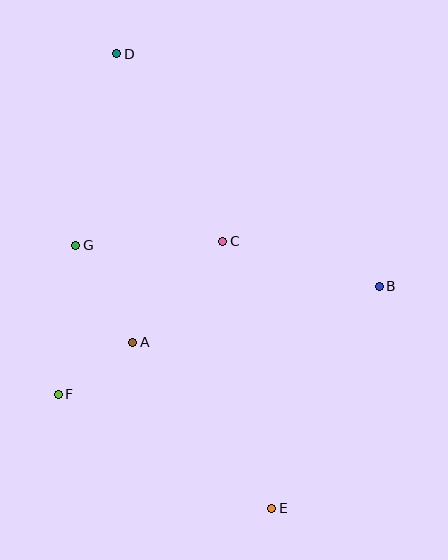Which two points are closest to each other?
Points A and F are closest to each other.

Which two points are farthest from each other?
Points D and E are farthest from each other.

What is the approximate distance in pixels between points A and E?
The distance between A and E is approximately 217 pixels.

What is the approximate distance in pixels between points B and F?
The distance between B and F is approximately 339 pixels.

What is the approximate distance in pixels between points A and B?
The distance between A and B is approximately 253 pixels.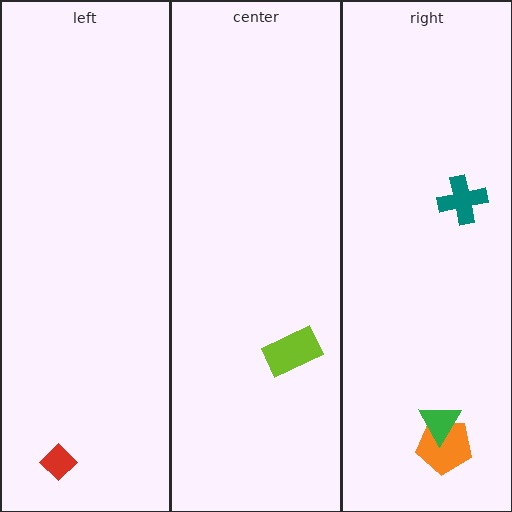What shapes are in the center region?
The lime rectangle.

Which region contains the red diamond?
The left region.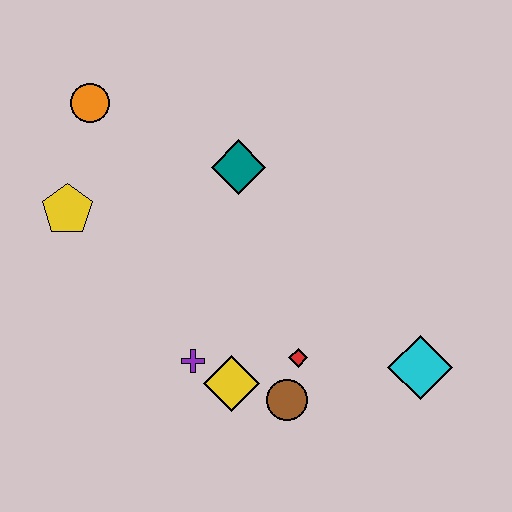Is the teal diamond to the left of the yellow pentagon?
No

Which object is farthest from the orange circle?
The cyan diamond is farthest from the orange circle.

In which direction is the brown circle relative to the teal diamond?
The brown circle is below the teal diamond.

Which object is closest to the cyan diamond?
The red diamond is closest to the cyan diamond.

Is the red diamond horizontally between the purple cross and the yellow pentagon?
No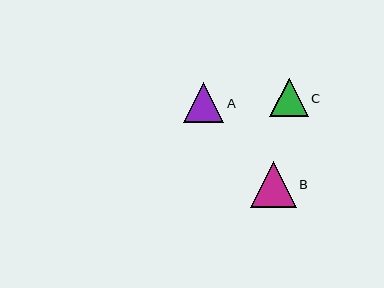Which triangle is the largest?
Triangle B is the largest with a size of approximately 46 pixels.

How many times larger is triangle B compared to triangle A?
Triangle B is approximately 1.1 times the size of triangle A.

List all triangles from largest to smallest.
From largest to smallest: B, A, C.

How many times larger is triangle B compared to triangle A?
Triangle B is approximately 1.1 times the size of triangle A.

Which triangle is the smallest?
Triangle C is the smallest with a size of approximately 38 pixels.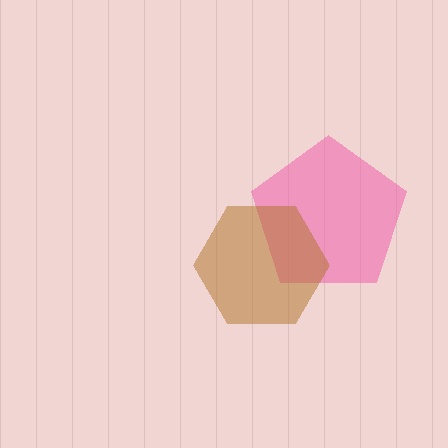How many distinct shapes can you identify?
There are 2 distinct shapes: a pink pentagon, a brown hexagon.